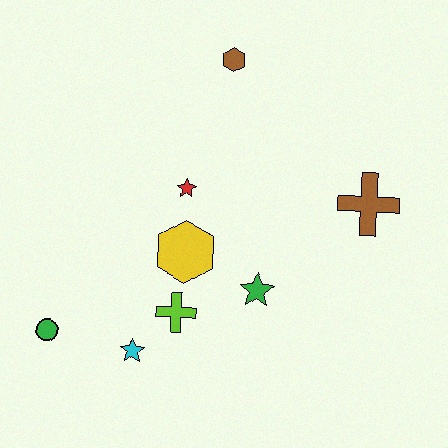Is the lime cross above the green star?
No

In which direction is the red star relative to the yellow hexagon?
The red star is above the yellow hexagon.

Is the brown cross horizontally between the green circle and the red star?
No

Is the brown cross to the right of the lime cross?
Yes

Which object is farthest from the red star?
The green circle is farthest from the red star.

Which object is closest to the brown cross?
The green star is closest to the brown cross.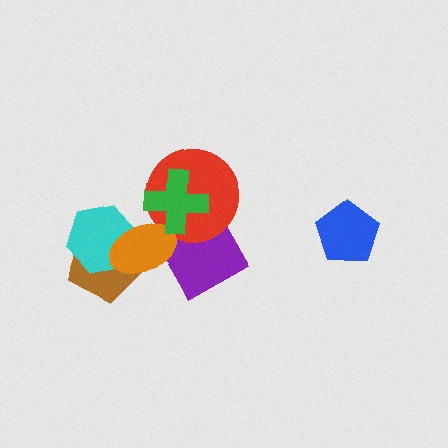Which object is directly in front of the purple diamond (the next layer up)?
The red circle is directly in front of the purple diamond.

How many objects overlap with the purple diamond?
3 objects overlap with the purple diamond.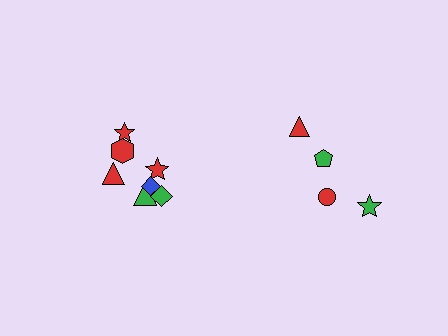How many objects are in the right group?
There are 4 objects.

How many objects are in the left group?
There are 7 objects.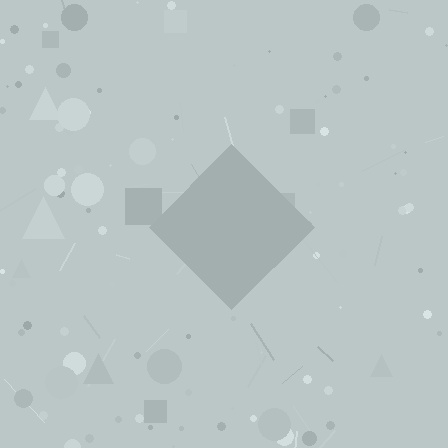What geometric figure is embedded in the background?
A diamond is embedded in the background.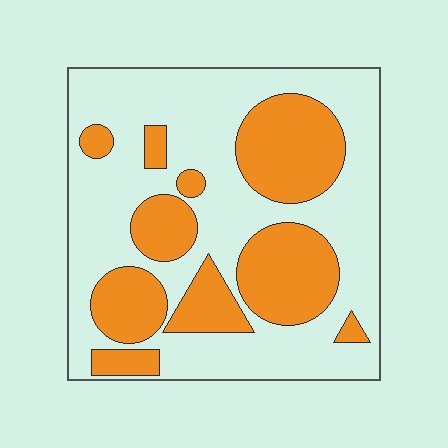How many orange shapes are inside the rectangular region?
10.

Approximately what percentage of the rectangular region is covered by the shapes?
Approximately 35%.